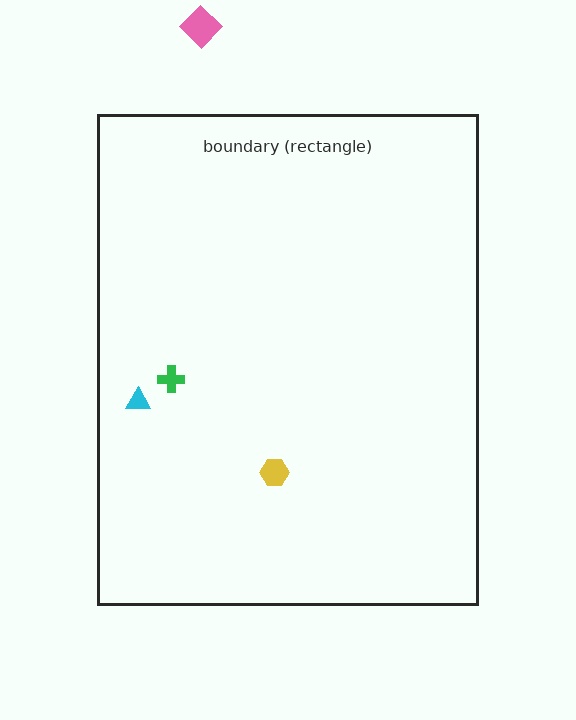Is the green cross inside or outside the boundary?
Inside.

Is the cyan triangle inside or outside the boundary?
Inside.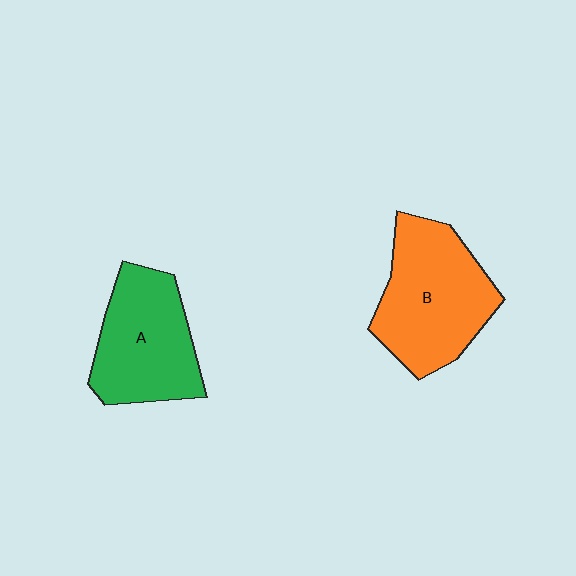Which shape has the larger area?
Shape B (orange).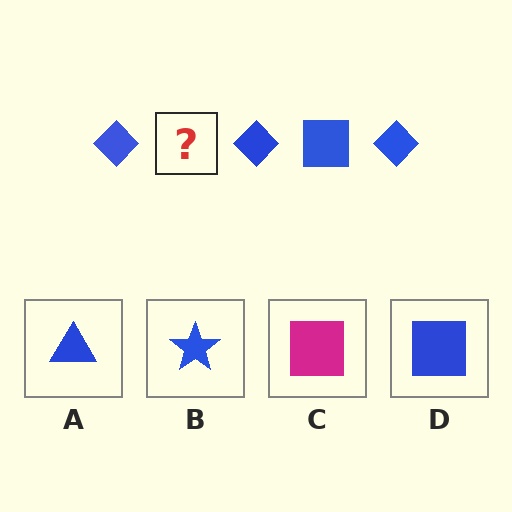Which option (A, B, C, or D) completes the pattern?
D.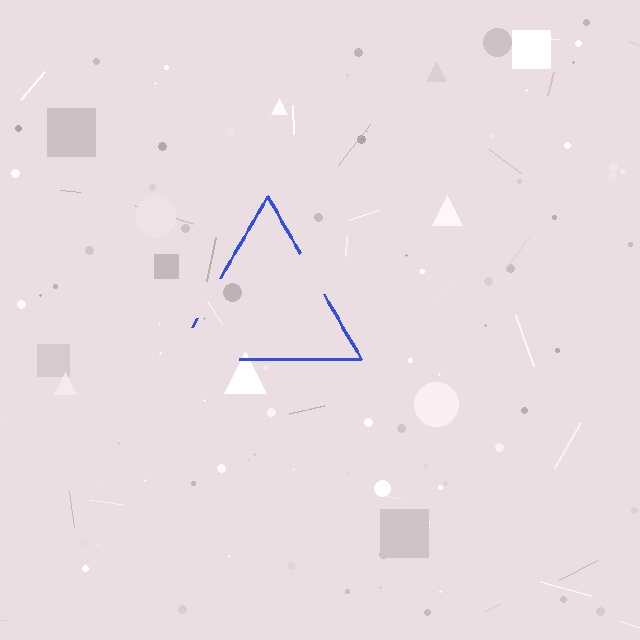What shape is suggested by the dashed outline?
The dashed outline suggests a triangle.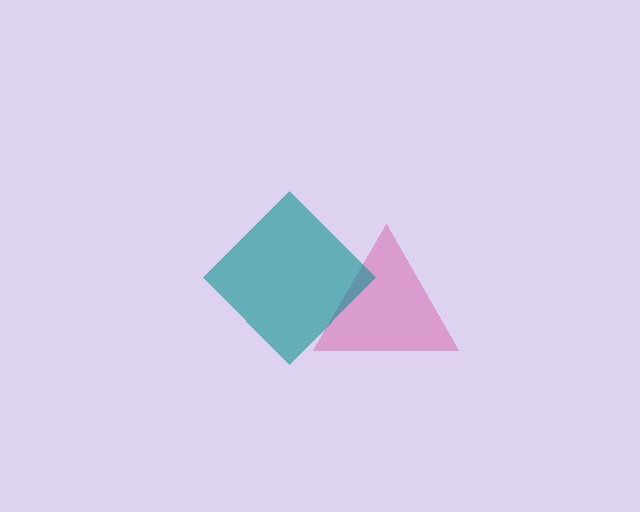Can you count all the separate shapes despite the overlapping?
Yes, there are 2 separate shapes.